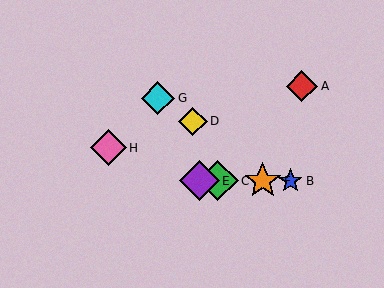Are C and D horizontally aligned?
No, C is at y≈181 and D is at y≈121.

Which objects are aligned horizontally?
Objects B, C, E, F are aligned horizontally.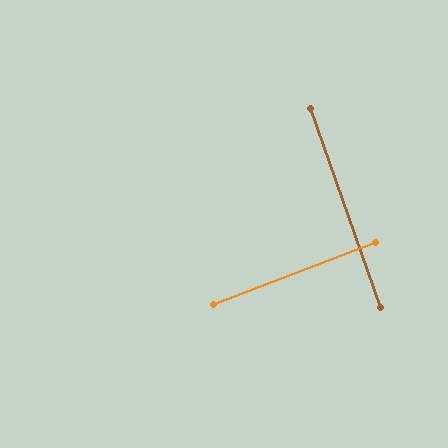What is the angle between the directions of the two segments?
Approximately 88 degrees.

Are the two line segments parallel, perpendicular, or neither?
Perpendicular — they meet at approximately 88°.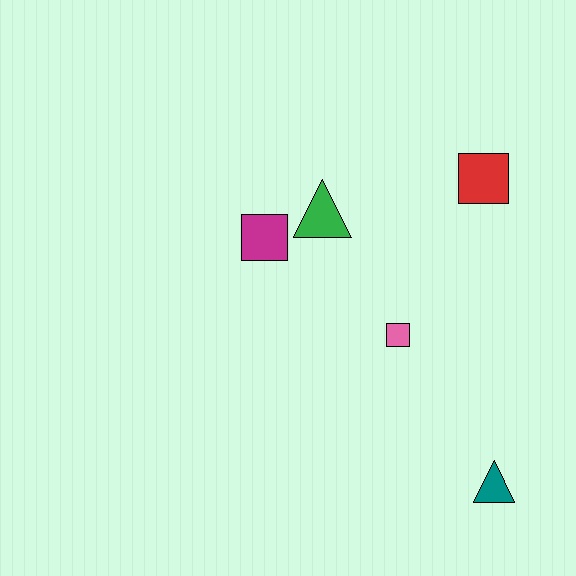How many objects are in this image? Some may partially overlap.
There are 5 objects.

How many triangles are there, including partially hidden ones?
There are 2 triangles.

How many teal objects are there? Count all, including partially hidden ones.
There is 1 teal object.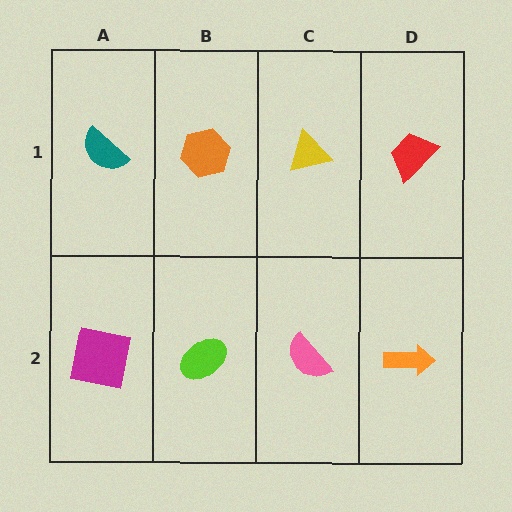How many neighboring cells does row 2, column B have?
3.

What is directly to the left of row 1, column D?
A yellow triangle.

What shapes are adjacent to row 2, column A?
A teal semicircle (row 1, column A), a lime ellipse (row 2, column B).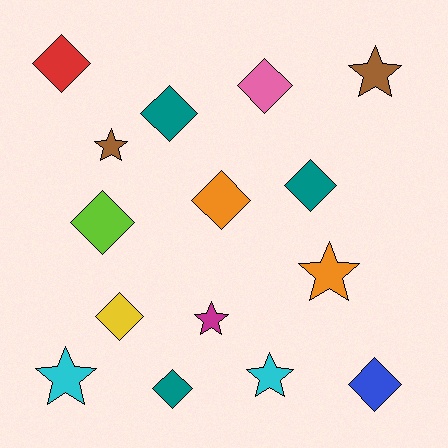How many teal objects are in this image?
There are 3 teal objects.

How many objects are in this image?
There are 15 objects.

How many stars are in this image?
There are 6 stars.